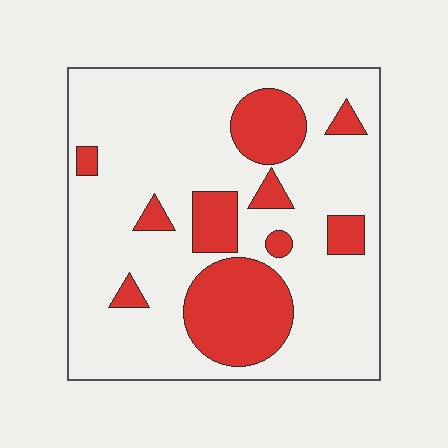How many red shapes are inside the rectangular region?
10.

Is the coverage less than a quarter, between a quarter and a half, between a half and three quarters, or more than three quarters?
Less than a quarter.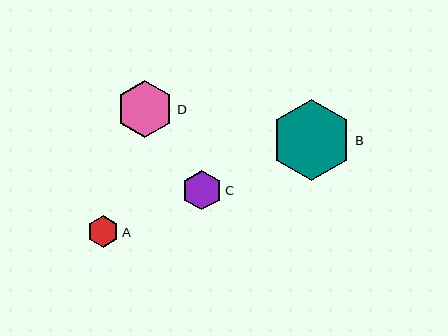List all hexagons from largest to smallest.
From largest to smallest: B, D, C, A.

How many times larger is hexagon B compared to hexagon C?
Hexagon B is approximately 2.1 times the size of hexagon C.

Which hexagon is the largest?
Hexagon B is the largest with a size of approximately 81 pixels.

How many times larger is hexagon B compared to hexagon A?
Hexagon B is approximately 2.5 times the size of hexagon A.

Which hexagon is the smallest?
Hexagon A is the smallest with a size of approximately 32 pixels.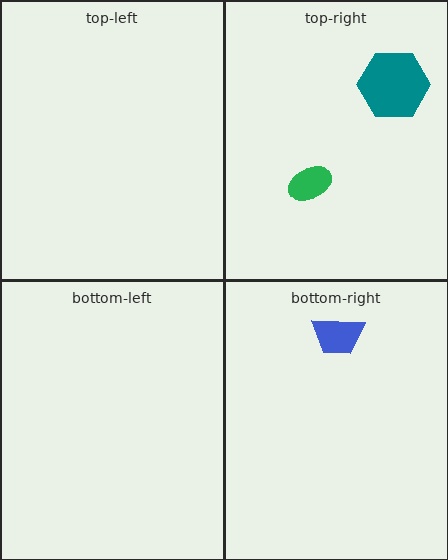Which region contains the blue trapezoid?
The bottom-right region.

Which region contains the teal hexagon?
The top-right region.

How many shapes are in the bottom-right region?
1.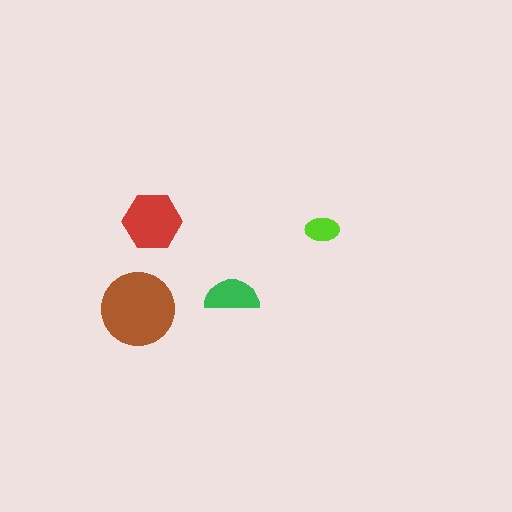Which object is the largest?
The brown circle.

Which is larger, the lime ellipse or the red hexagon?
The red hexagon.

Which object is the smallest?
The lime ellipse.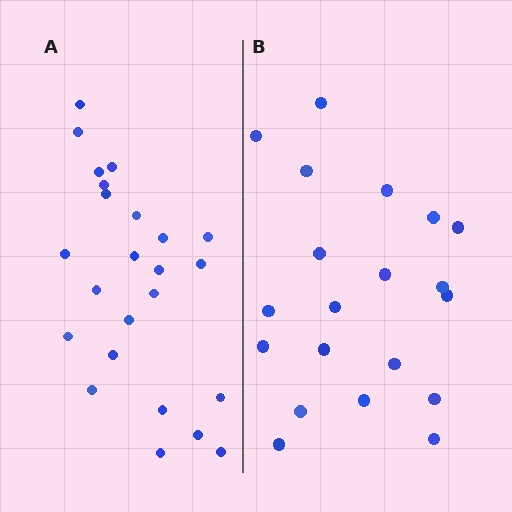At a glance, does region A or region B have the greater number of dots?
Region A (the left region) has more dots.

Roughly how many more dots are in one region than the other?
Region A has about 4 more dots than region B.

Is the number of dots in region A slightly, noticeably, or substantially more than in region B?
Region A has only slightly more — the two regions are fairly close. The ratio is roughly 1.2 to 1.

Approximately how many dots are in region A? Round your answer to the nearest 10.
About 20 dots. (The exact count is 24, which rounds to 20.)